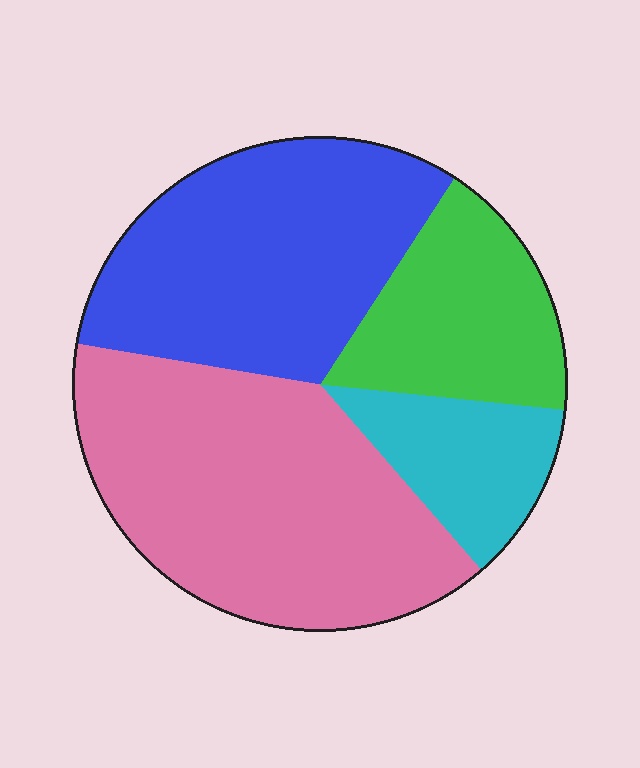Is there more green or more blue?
Blue.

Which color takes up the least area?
Cyan, at roughly 10%.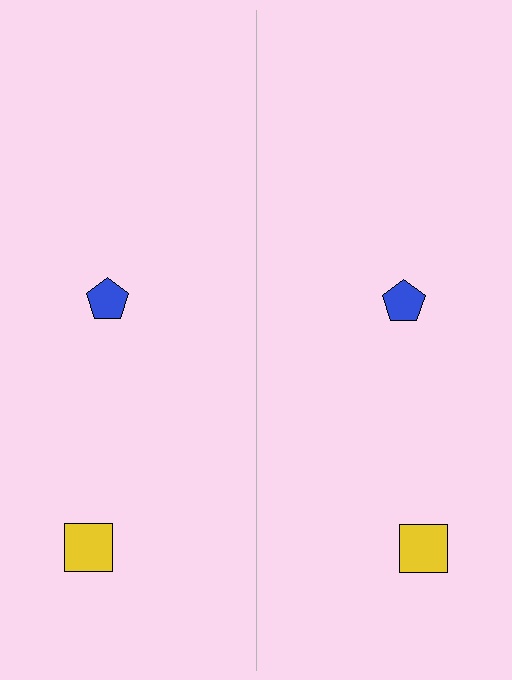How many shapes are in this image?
There are 4 shapes in this image.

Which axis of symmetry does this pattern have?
The pattern has a vertical axis of symmetry running through the center of the image.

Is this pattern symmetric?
Yes, this pattern has bilateral (reflection) symmetry.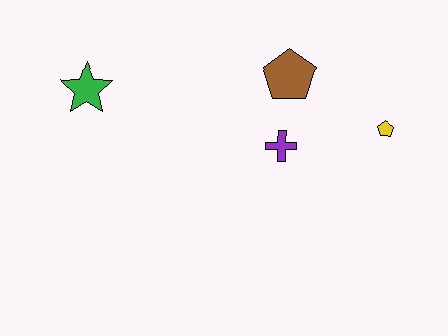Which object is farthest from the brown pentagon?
The green star is farthest from the brown pentagon.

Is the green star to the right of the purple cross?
No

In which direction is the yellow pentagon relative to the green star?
The yellow pentagon is to the right of the green star.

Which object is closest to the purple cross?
The brown pentagon is closest to the purple cross.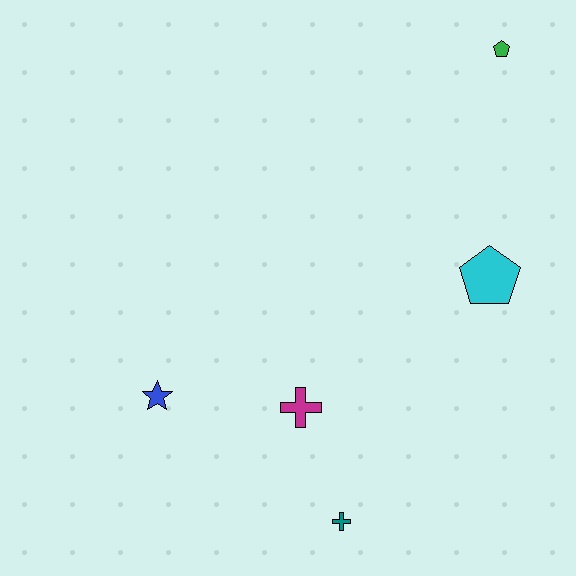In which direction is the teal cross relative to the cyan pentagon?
The teal cross is below the cyan pentagon.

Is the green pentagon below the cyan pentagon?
No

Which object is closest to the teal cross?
The magenta cross is closest to the teal cross.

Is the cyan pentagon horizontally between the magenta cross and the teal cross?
No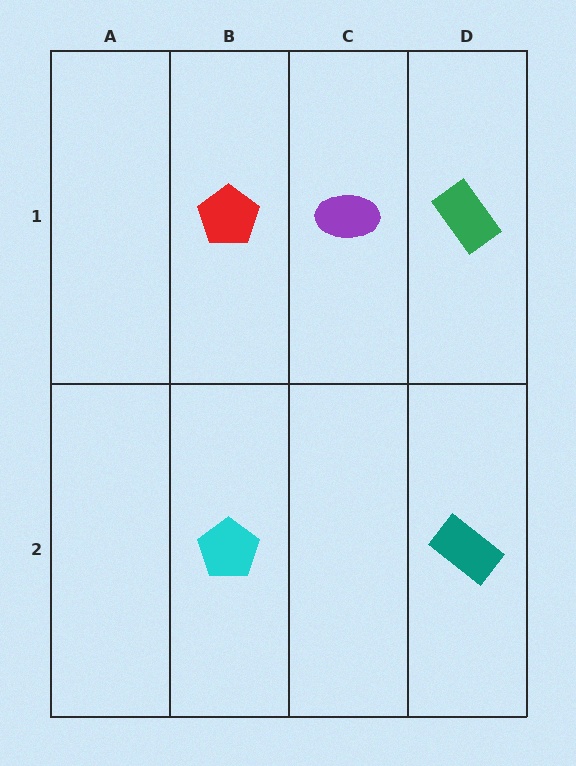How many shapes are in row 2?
2 shapes.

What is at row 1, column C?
A purple ellipse.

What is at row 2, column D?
A teal rectangle.